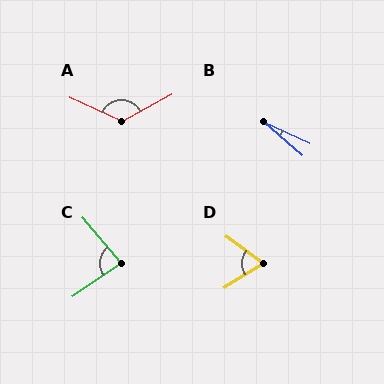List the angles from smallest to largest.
B (17°), D (70°), C (85°), A (127°).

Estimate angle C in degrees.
Approximately 85 degrees.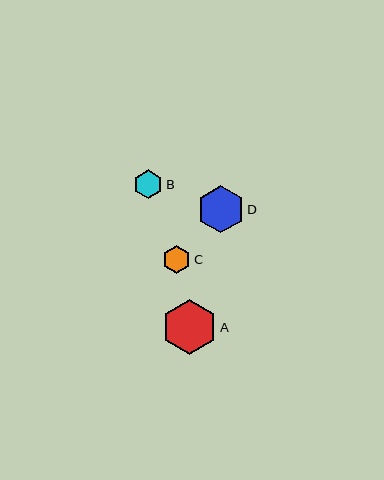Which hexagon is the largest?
Hexagon A is the largest with a size of approximately 55 pixels.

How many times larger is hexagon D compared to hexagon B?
Hexagon D is approximately 1.6 times the size of hexagon B.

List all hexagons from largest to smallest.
From largest to smallest: A, D, B, C.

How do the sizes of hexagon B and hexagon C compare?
Hexagon B and hexagon C are approximately the same size.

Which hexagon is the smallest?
Hexagon C is the smallest with a size of approximately 28 pixels.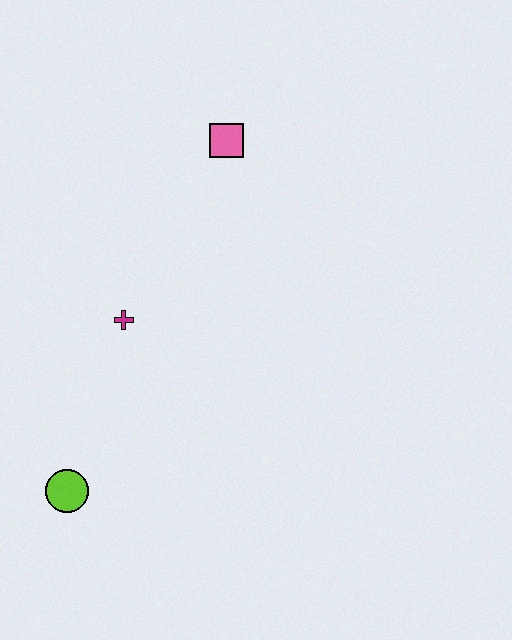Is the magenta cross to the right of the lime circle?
Yes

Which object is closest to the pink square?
The magenta cross is closest to the pink square.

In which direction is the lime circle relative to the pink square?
The lime circle is below the pink square.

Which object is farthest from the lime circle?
The pink square is farthest from the lime circle.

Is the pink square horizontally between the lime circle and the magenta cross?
No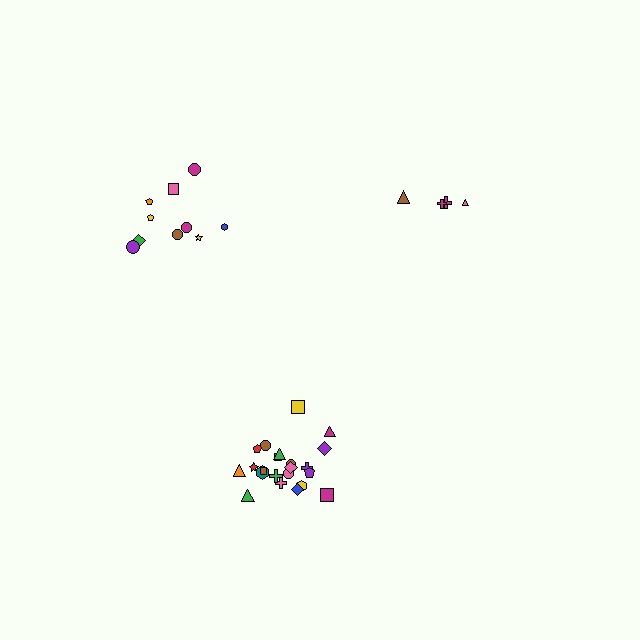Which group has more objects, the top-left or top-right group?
The top-left group.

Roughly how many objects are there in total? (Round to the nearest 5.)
Roughly 35 objects in total.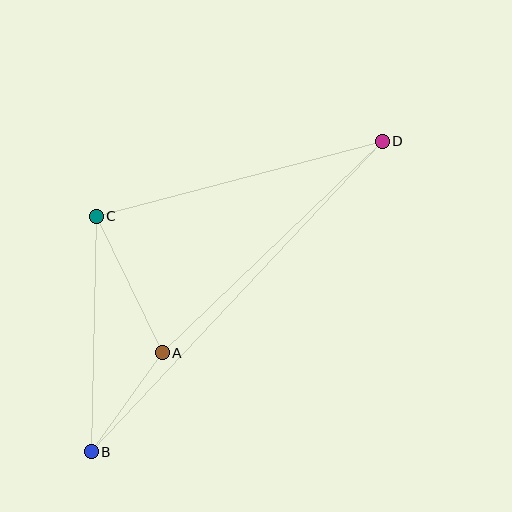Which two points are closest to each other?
Points A and B are closest to each other.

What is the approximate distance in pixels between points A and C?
The distance between A and C is approximately 152 pixels.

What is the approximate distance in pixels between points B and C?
The distance between B and C is approximately 235 pixels.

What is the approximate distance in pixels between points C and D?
The distance between C and D is approximately 296 pixels.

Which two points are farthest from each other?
Points B and D are farthest from each other.